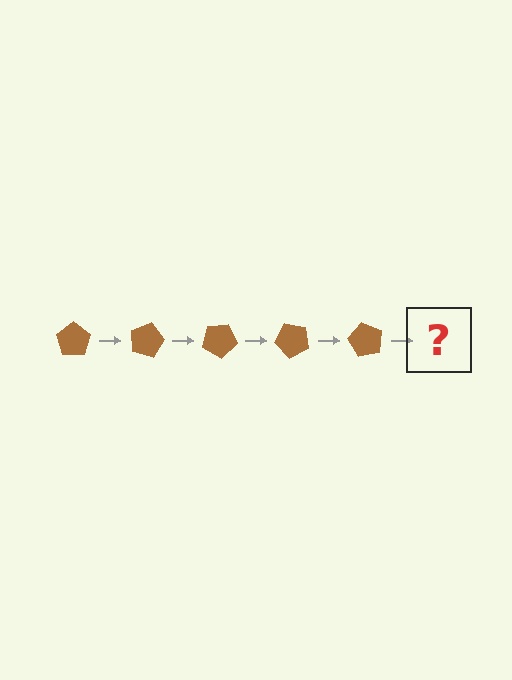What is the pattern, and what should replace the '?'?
The pattern is that the pentagon rotates 15 degrees each step. The '?' should be a brown pentagon rotated 75 degrees.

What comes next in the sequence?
The next element should be a brown pentagon rotated 75 degrees.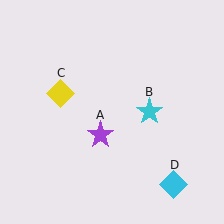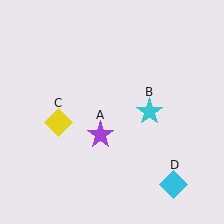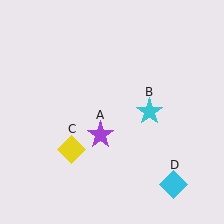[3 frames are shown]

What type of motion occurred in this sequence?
The yellow diamond (object C) rotated counterclockwise around the center of the scene.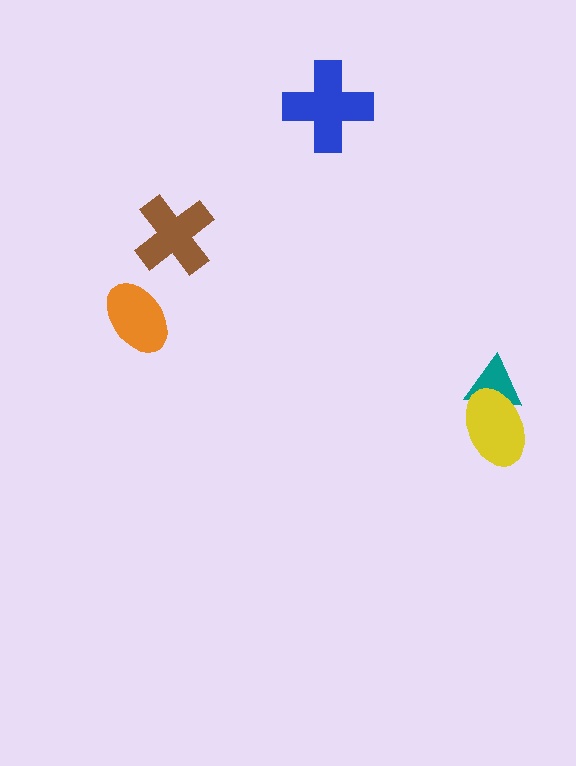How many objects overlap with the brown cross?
0 objects overlap with the brown cross.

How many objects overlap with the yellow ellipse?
1 object overlaps with the yellow ellipse.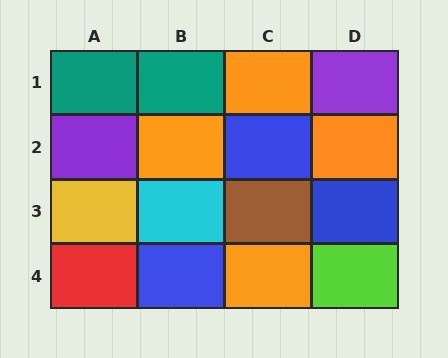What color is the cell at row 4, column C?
Orange.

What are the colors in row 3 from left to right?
Yellow, cyan, brown, blue.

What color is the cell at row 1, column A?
Teal.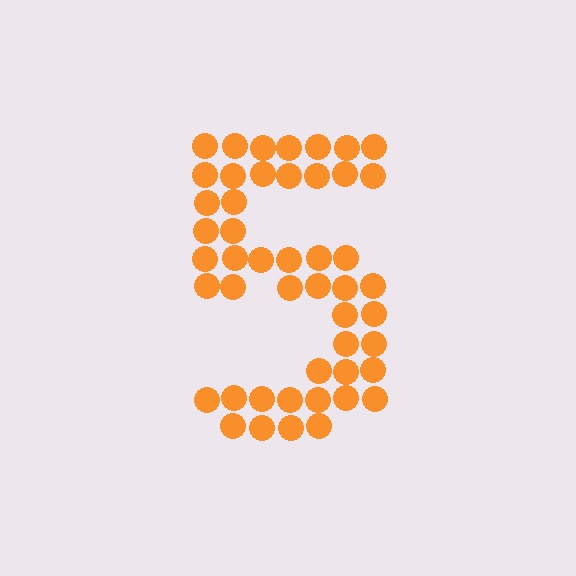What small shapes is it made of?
It is made of small circles.